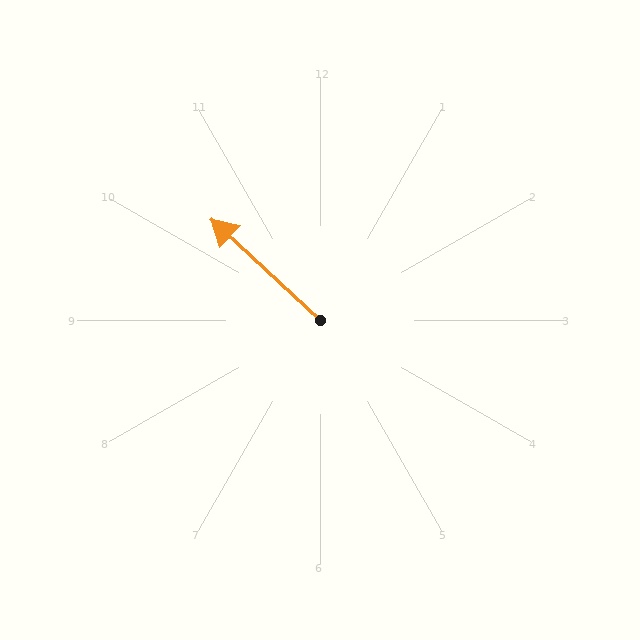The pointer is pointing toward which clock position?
Roughly 10 o'clock.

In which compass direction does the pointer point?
Northwest.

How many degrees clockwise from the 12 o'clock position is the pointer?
Approximately 313 degrees.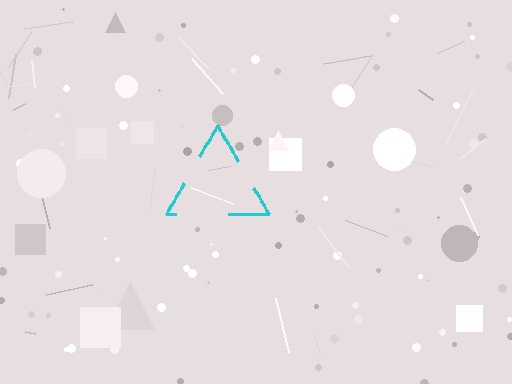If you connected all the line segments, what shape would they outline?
They would outline a triangle.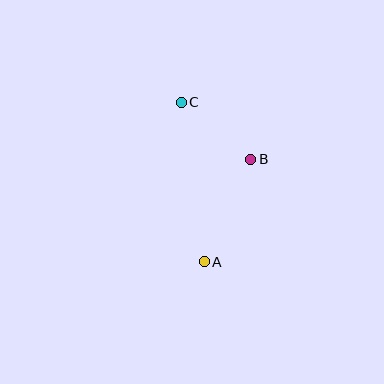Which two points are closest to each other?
Points B and C are closest to each other.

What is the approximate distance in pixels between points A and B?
The distance between A and B is approximately 113 pixels.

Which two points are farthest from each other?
Points A and C are farthest from each other.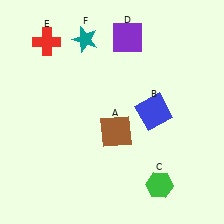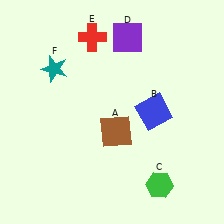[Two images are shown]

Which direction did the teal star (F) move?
The teal star (F) moved left.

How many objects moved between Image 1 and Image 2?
2 objects moved between the two images.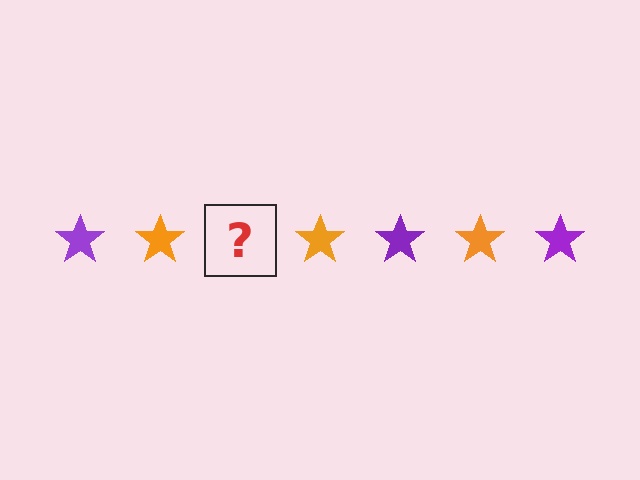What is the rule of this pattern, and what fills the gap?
The rule is that the pattern cycles through purple, orange stars. The gap should be filled with a purple star.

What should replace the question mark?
The question mark should be replaced with a purple star.